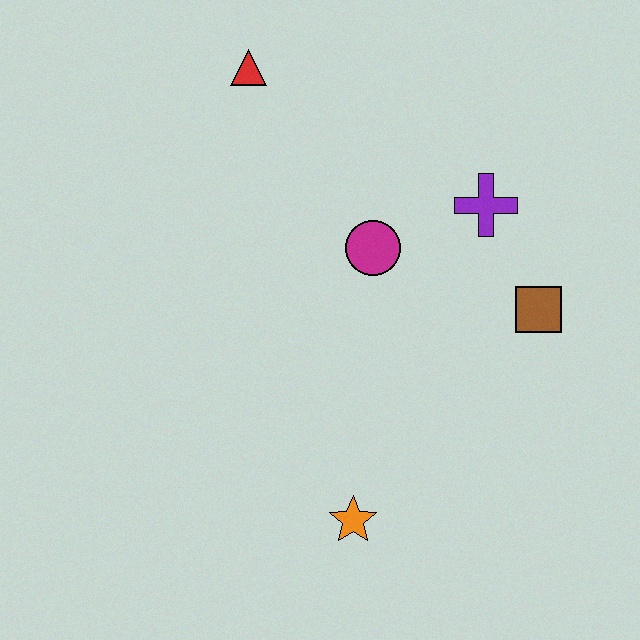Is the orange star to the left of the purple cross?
Yes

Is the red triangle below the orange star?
No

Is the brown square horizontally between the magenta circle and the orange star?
No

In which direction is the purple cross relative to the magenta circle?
The purple cross is to the right of the magenta circle.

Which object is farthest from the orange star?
The red triangle is farthest from the orange star.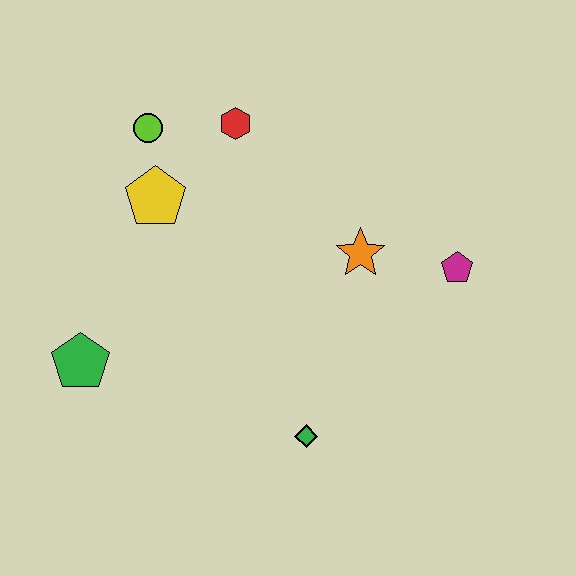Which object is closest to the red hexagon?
The lime circle is closest to the red hexagon.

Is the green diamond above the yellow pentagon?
No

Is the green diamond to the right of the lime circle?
Yes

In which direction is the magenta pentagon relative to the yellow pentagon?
The magenta pentagon is to the right of the yellow pentagon.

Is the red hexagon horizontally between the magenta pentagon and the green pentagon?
Yes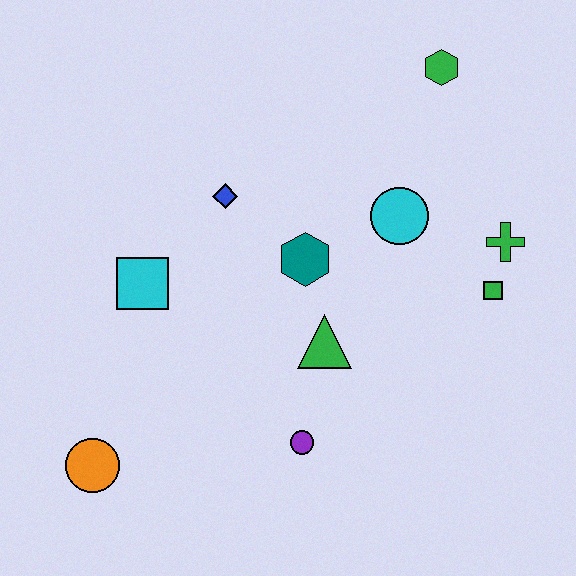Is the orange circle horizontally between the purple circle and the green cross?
No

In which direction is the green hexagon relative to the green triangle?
The green hexagon is above the green triangle.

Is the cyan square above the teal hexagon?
No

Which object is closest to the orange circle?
The cyan square is closest to the orange circle.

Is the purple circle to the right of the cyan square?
Yes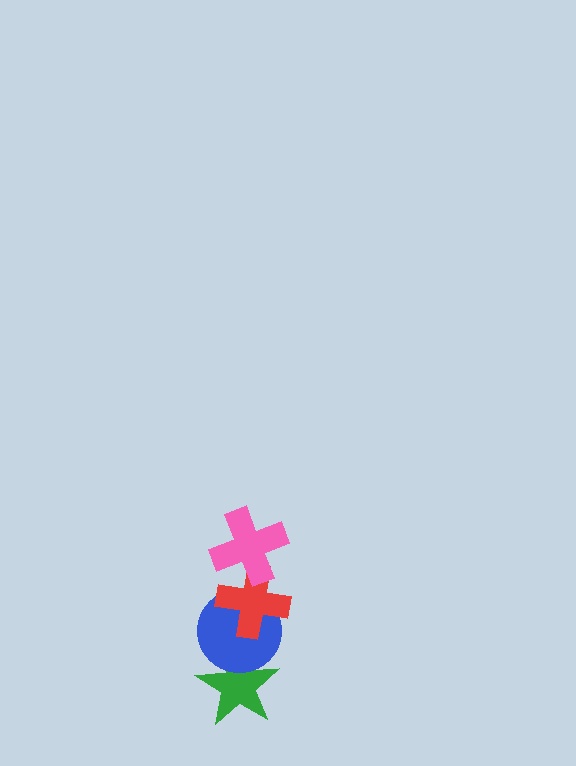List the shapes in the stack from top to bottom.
From top to bottom: the pink cross, the red cross, the blue circle, the green star.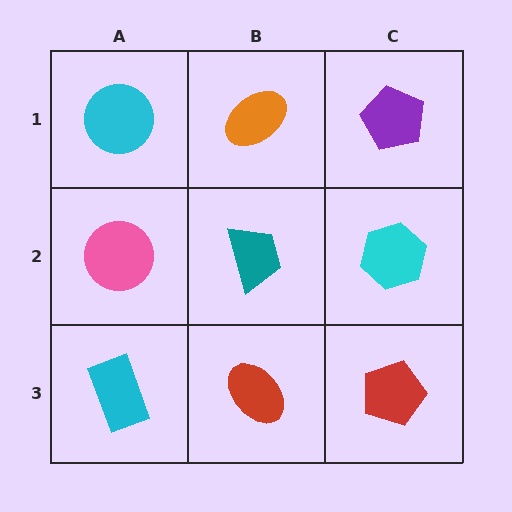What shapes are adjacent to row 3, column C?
A cyan hexagon (row 2, column C), a red ellipse (row 3, column B).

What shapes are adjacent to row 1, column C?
A cyan hexagon (row 2, column C), an orange ellipse (row 1, column B).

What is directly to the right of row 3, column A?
A red ellipse.